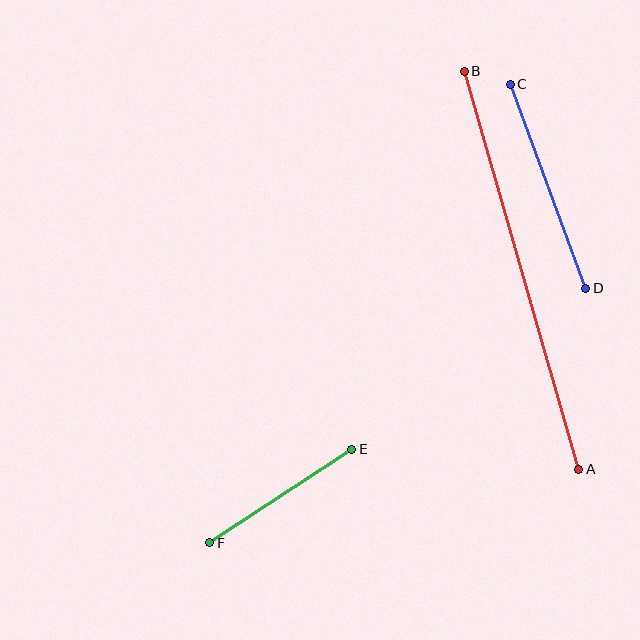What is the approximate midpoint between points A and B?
The midpoint is at approximately (521, 270) pixels.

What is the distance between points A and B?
The distance is approximately 414 pixels.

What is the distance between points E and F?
The distance is approximately 170 pixels.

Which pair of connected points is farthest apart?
Points A and B are farthest apart.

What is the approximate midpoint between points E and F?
The midpoint is at approximately (281, 496) pixels.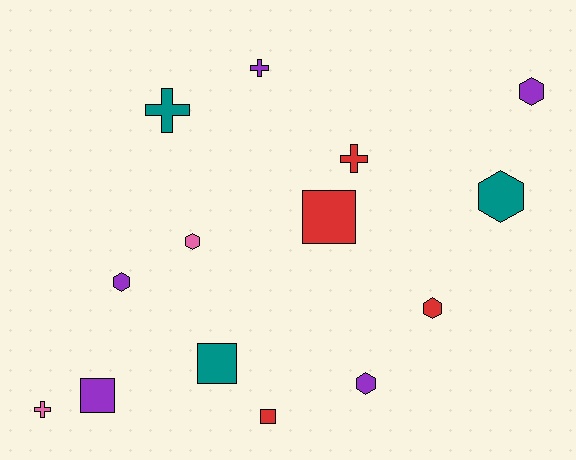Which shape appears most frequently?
Hexagon, with 6 objects.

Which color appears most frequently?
Purple, with 5 objects.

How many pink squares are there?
There are no pink squares.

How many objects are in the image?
There are 14 objects.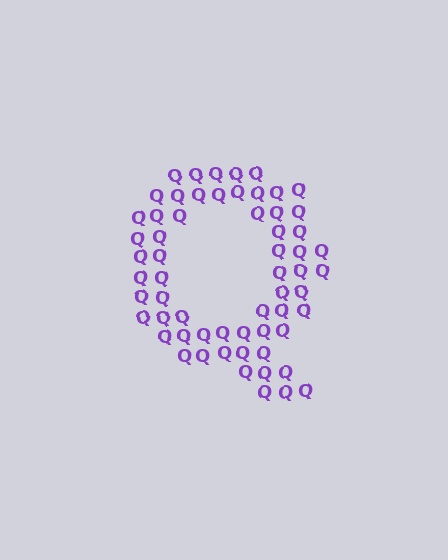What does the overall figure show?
The overall figure shows the letter Q.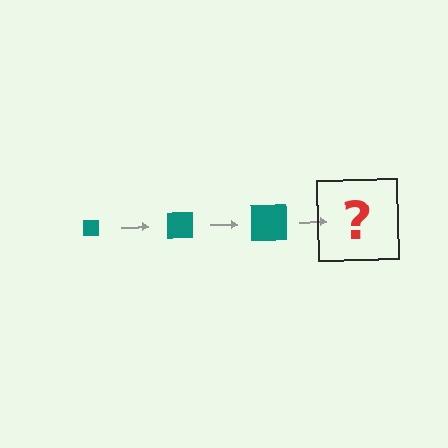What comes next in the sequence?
The next element should be a teal square, larger than the previous one.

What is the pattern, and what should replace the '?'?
The pattern is that the square gets progressively larger each step. The '?' should be a teal square, larger than the previous one.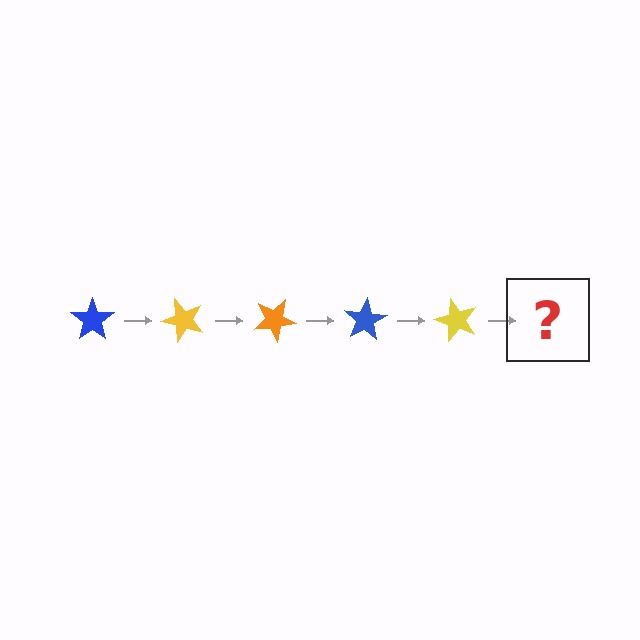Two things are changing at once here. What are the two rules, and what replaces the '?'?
The two rules are that it rotates 50 degrees each step and the color cycles through blue, yellow, and orange. The '?' should be an orange star, rotated 250 degrees from the start.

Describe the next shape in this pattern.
It should be an orange star, rotated 250 degrees from the start.